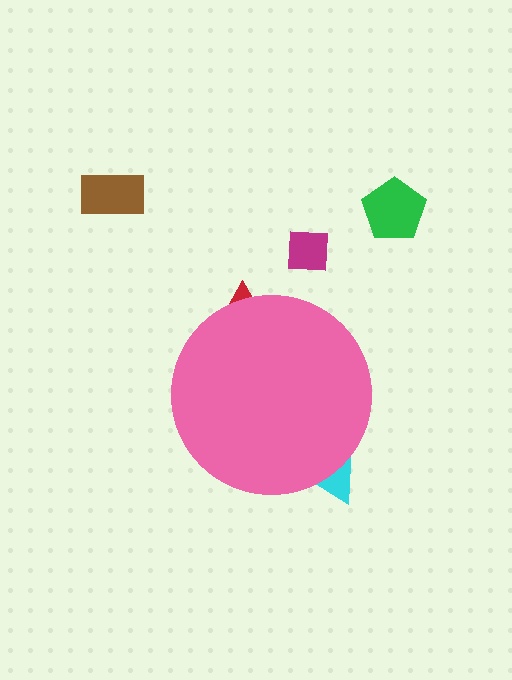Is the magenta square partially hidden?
No, the magenta square is fully visible.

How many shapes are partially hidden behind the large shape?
2 shapes are partially hidden.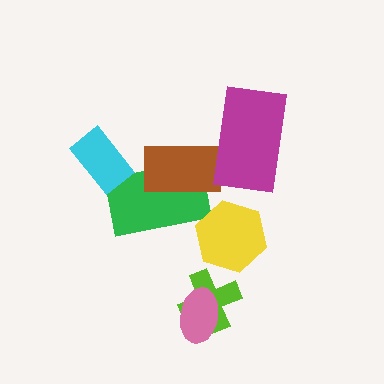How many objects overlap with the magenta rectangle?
1 object overlaps with the magenta rectangle.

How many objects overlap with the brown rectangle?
2 objects overlap with the brown rectangle.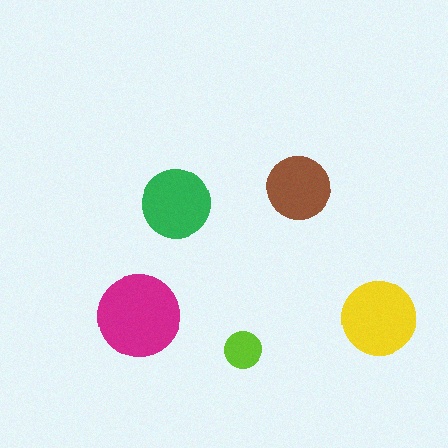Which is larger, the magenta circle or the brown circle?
The magenta one.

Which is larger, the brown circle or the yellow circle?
The yellow one.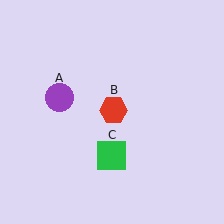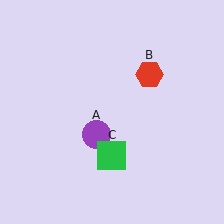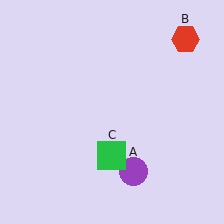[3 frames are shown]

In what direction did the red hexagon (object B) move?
The red hexagon (object B) moved up and to the right.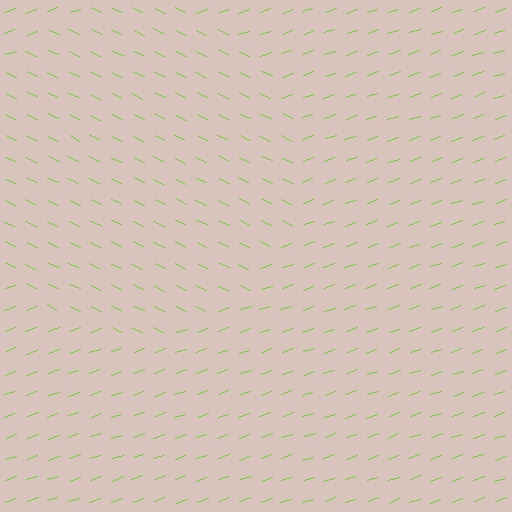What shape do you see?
I see a circle.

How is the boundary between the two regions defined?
The boundary is defined purely by a change in line orientation (approximately 45 degrees difference). All lines are the same color and thickness.